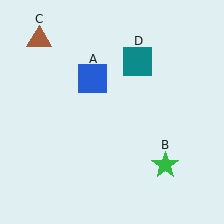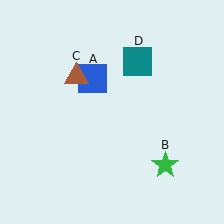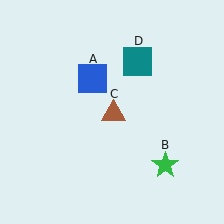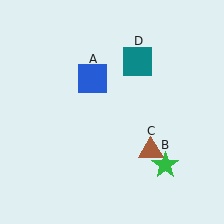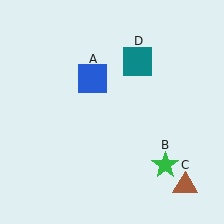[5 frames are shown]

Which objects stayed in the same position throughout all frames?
Blue square (object A) and green star (object B) and teal square (object D) remained stationary.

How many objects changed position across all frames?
1 object changed position: brown triangle (object C).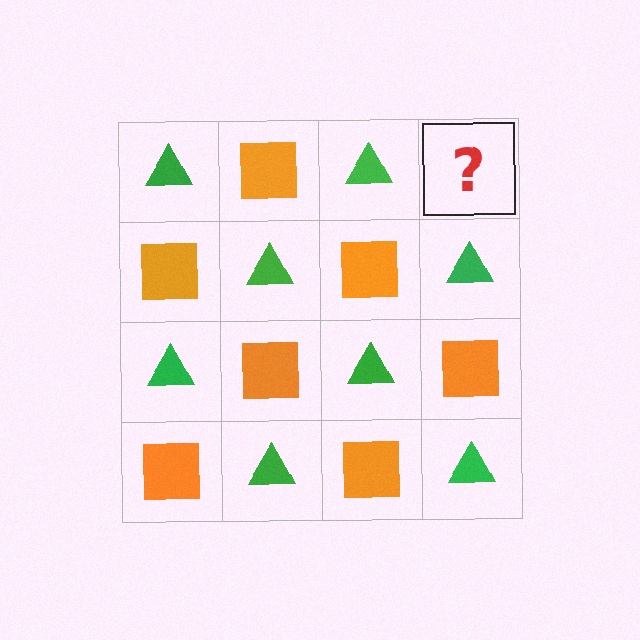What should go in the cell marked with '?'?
The missing cell should contain an orange square.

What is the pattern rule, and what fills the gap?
The rule is that it alternates green triangle and orange square in a checkerboard pattern. The gap should be filled with an orange square.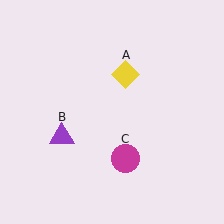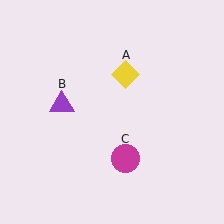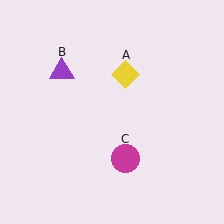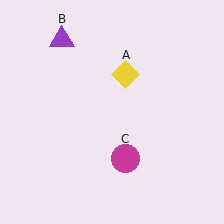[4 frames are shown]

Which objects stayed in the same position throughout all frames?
Yellow diamond (object A) and magenta circle (object C) remained stationary.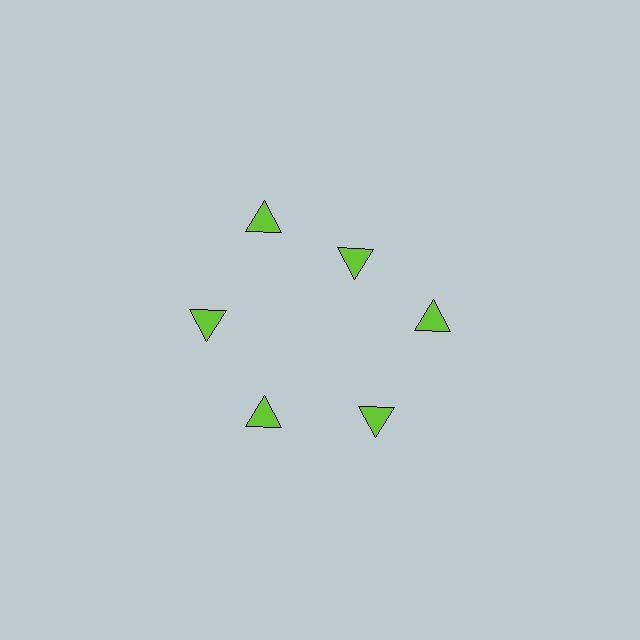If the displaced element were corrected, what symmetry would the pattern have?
It would have 6-fold rotational symmetry — the pattern would map onto itself every 60 degrees.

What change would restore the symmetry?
The symmetry would be restored by moving it outward, back onto the ring so that all 6 triangles sit at equal angles and equal distance from the center.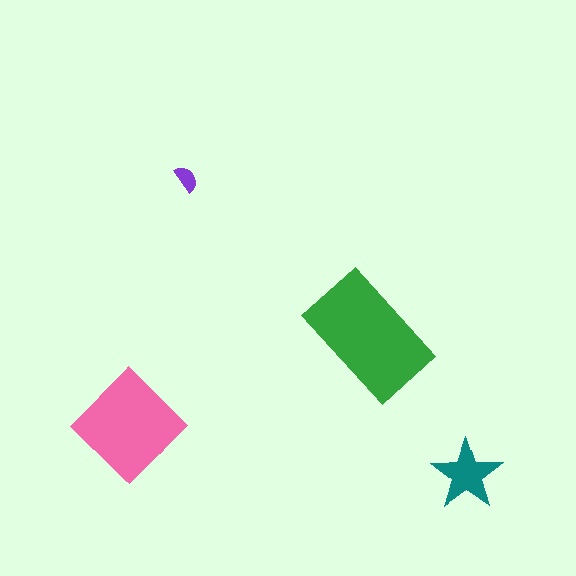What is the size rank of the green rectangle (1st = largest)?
1st.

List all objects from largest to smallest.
The green rectangle, the pink diamond, the teal star, the purple semicircle.